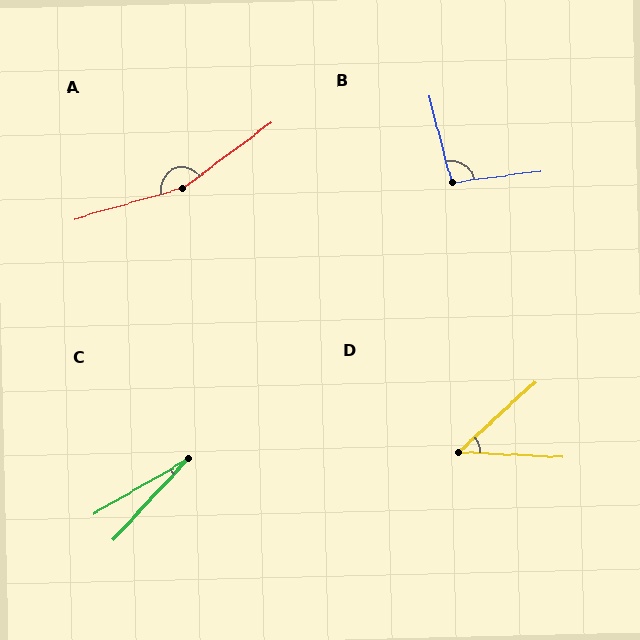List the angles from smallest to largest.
C (17°), D (45°), B (97°), A (160°).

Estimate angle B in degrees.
Approximately 97 degrees.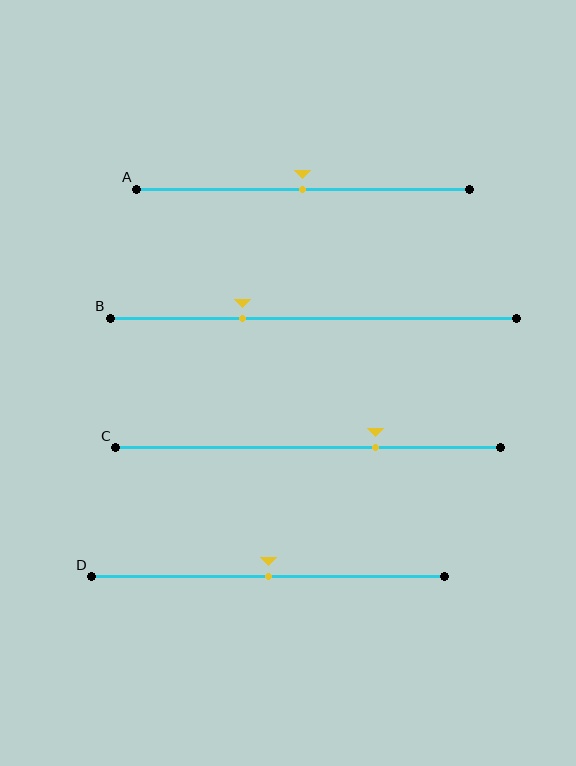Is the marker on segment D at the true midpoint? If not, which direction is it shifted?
Yes, the marker on segment D is at the true midpoint.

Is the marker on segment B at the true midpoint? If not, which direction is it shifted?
No, the marker on segment B is shifted to the left by about 17% of the segment length.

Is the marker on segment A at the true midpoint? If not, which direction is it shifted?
Yes, the marker on segment A is at the true midpoint.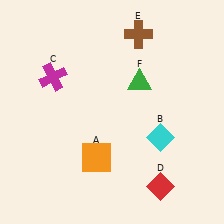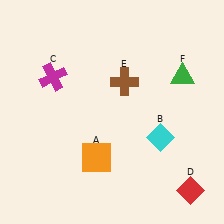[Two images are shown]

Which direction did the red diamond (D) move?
The red diamond (D) moved right.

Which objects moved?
The objects that moved are: the red diamond (D), the brown cross (E), the green triangle (F).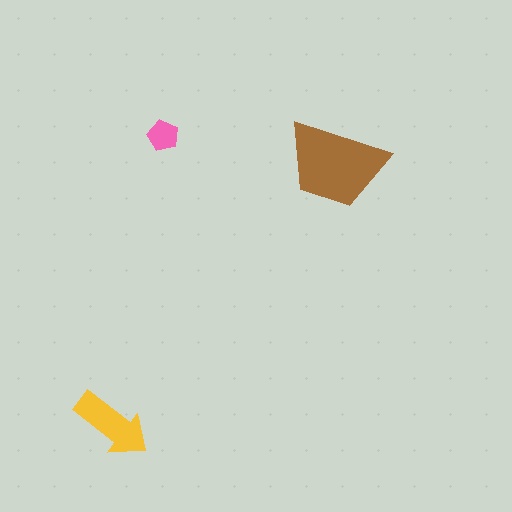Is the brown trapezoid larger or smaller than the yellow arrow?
Larger.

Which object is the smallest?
The pink pentagon.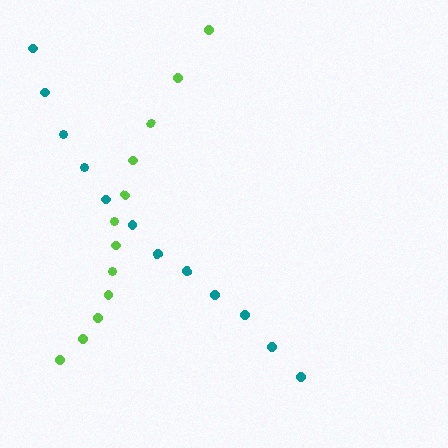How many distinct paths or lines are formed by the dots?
There are 2 distinct paths.